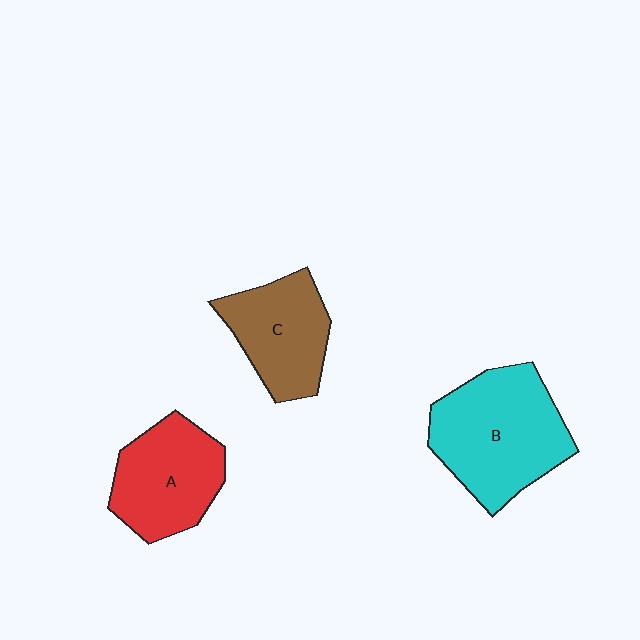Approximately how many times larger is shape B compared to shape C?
Approximately 1.5 times.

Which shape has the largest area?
Shape B (cyan).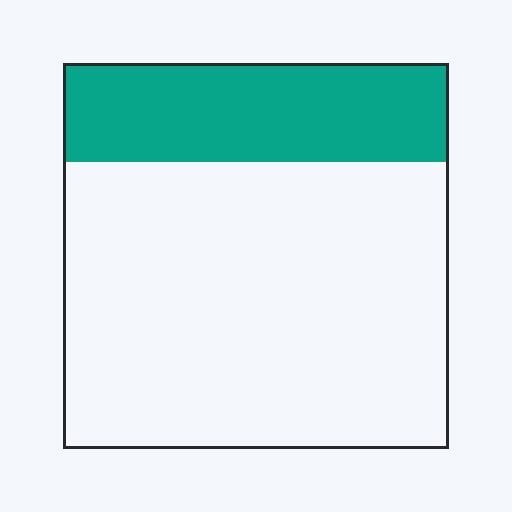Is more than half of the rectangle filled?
No.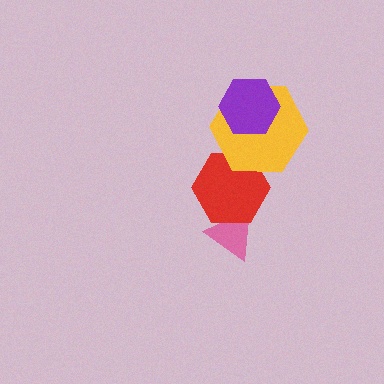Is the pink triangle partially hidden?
Yes, it is partially covered by another shape.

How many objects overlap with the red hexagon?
2 objects overlap with the red hexagon.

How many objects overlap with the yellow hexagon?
2 objects overlap with the yellow hexagon.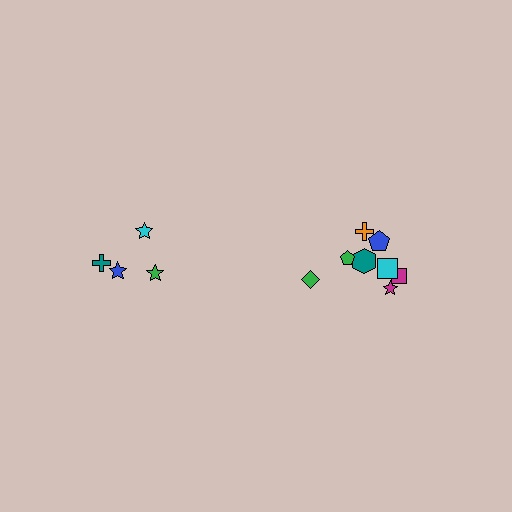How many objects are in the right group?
There are 8 objects.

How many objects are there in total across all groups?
There are 12 objects.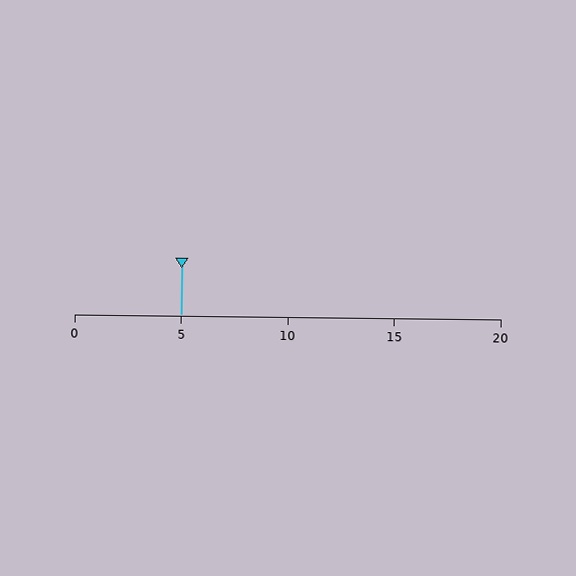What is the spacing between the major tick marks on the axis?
The major ticks are spaced 5 apart.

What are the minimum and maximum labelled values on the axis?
The axis runs from 0 to 20.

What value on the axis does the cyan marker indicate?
The marker indicates approximately 5.